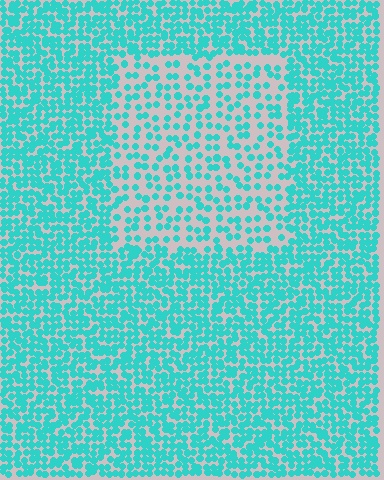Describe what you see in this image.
The image contains small cyan elements arranged at two different densities. A rectangle-shaped region is visible where the elements are less densely packed than the surrounding area.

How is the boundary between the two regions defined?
The boundary is defined by a change in element density (approximately 2.1x ratio). All elements are the same color, size, and shape.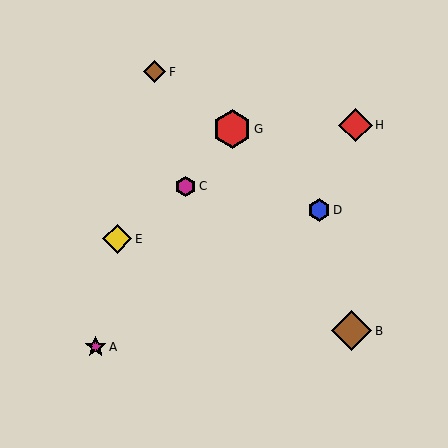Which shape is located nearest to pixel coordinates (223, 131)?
The red hexagon (labeled G) at (232, 129) is nearest to that location.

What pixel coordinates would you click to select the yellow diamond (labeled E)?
Click at (117, 239) to select the yellow diamond E.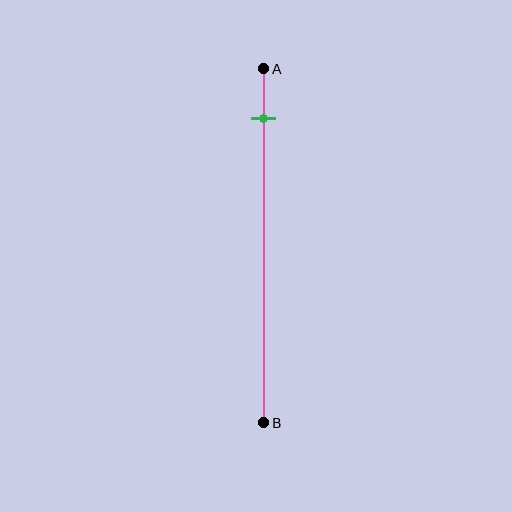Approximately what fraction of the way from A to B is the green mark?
The green mark is approximately 15% of the way from A to B.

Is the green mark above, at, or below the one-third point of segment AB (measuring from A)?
The green mark is above the one-third point of segment AB.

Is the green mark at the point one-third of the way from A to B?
No, the mark is at about 15% from A, not at the 33% one-third point.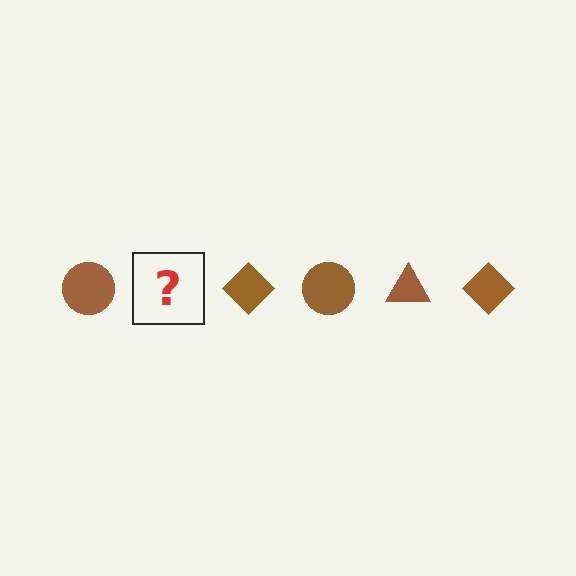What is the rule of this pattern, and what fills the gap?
The rule is that the pattern cycles through circle, triangle, diamond shapes in brown. The gap should be filled with a brown triangle.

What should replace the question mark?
The question mark should be replaced with a brown triangle.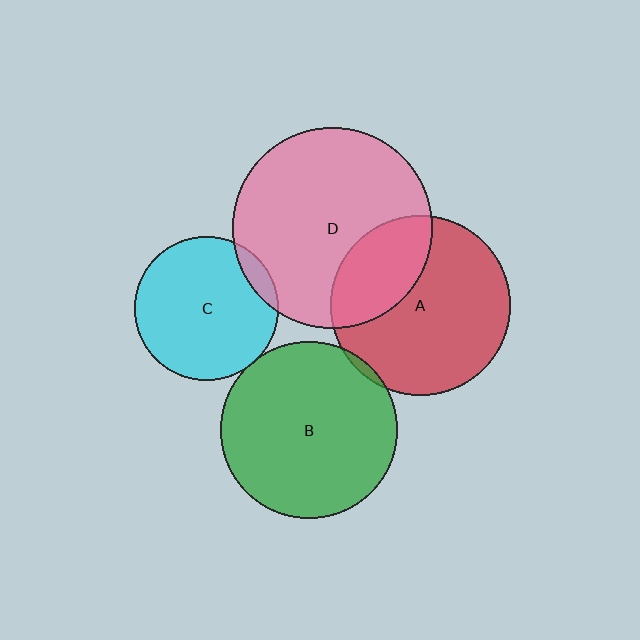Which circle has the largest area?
Circle D (pink).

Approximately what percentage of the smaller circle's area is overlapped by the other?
Approximately 10%.